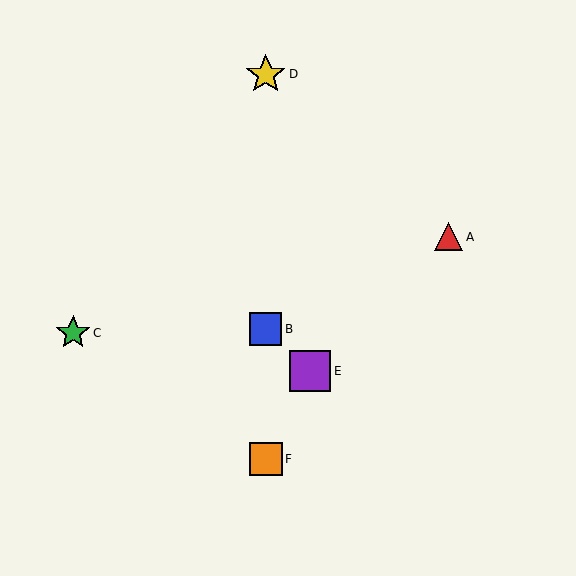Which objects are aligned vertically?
Objects B, D, F are aligned vertically.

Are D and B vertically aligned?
Yes, both are at x≈266.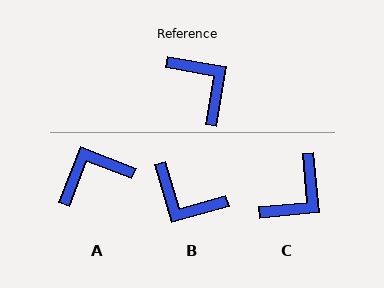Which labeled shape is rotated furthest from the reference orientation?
B, about 154 degrees away.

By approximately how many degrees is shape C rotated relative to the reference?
Approximately 75 degrees clockwise.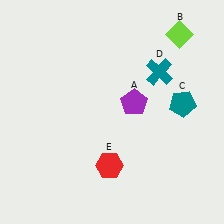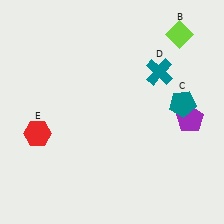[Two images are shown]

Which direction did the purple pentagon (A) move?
The purple pentagon (A) moved right.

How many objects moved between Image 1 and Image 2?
2 objects moved between the two images.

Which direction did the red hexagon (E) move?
The red hexagon (E) moved left.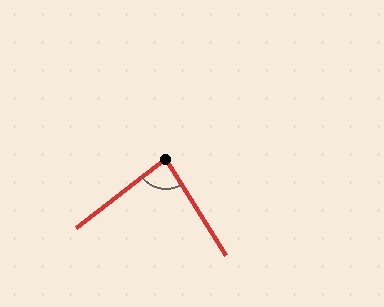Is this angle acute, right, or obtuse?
It is acute.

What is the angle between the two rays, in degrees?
Approximately 84 degrees.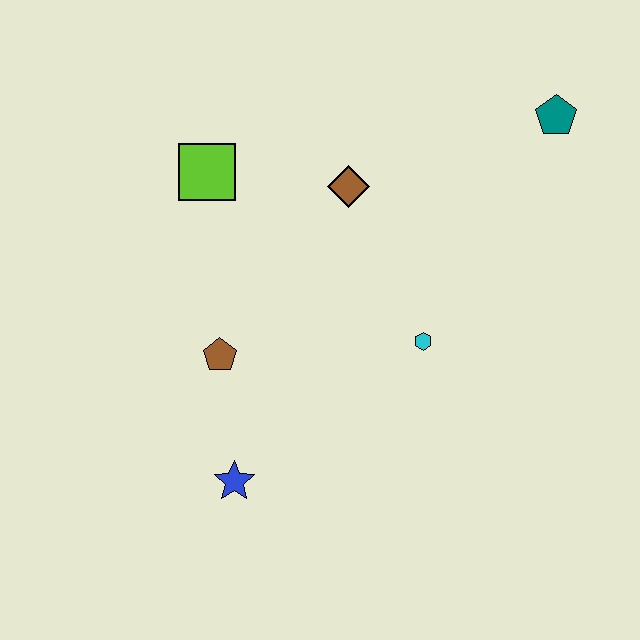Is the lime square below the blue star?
No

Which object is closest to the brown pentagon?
The blue star is closest to the brown pentagon.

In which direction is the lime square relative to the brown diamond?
The lime square is to the left of the brown diamond.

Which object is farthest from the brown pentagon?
The teal pentagon is farthest from the brown pentagon.